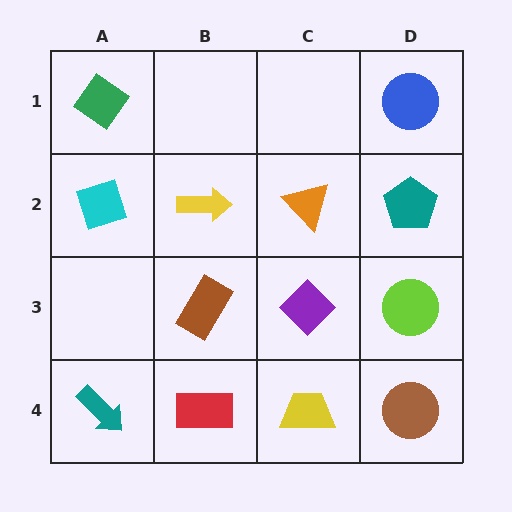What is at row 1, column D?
A blue circle.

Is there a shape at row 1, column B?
No, that cell is empty.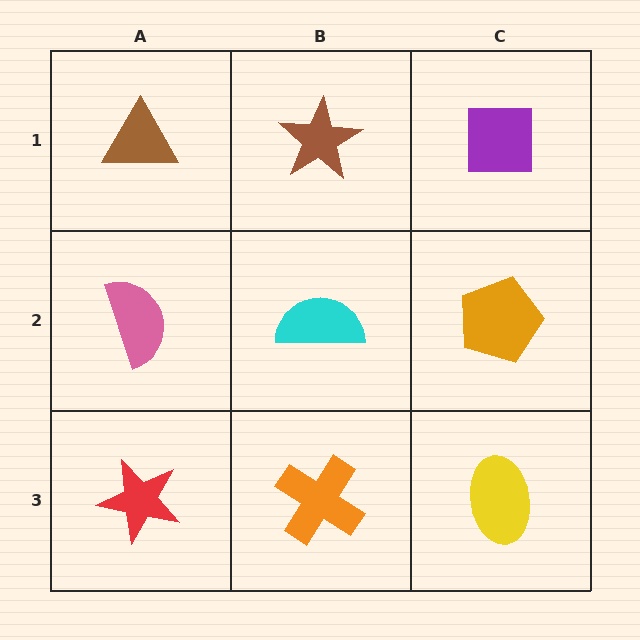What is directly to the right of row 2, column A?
A cyan semicircle.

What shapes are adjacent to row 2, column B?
A brown star (row 1, column B), an orange cross (row 3, column B), a pink semicircle (row 2, column A), an orange pentagon (row 2, column C).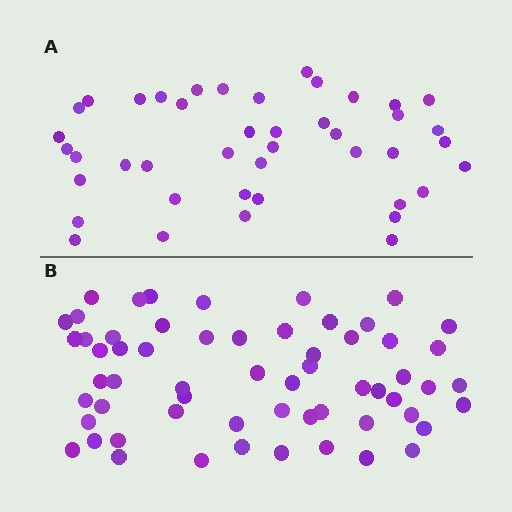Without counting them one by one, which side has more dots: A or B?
Region B (the bottom region) has more dots.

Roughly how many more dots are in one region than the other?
Region B has approximately 15 more dots than region A.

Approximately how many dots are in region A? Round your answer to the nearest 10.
About 40 dots. (The exact count is 43, which rounds to 40.)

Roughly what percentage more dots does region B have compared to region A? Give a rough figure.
About 40% more.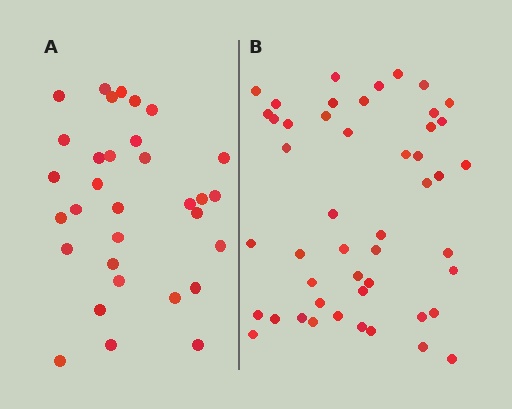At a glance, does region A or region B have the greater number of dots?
Region B (the right region) has more dots.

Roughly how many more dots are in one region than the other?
Region B has approximately 15 more dots than region A.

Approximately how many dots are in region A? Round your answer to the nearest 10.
About 30 dots. (The exact count is 32, which rounds to 30.)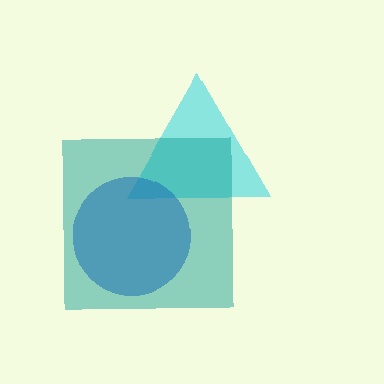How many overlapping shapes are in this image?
There are 3 overlapping shapes in the image.